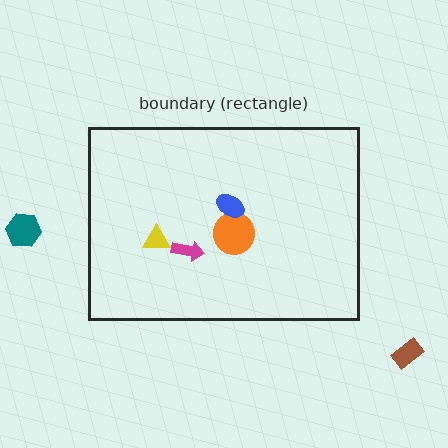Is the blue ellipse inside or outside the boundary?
Inside.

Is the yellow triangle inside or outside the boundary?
Inside.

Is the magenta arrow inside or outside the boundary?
Inside.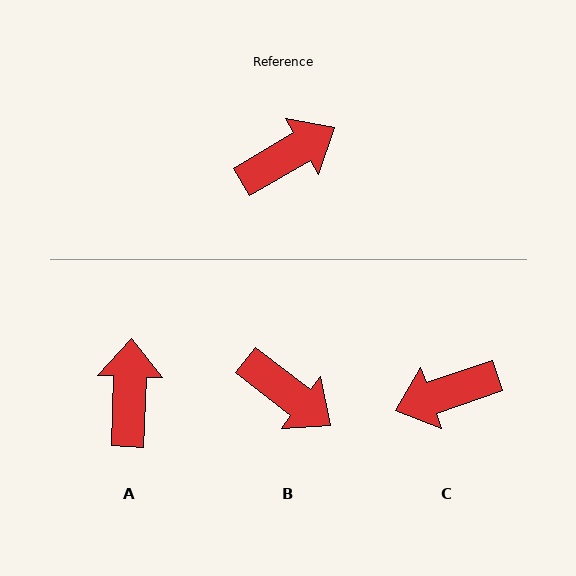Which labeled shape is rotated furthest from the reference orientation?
C, about 168 degrees away.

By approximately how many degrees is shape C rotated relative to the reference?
Approximately 168 degrees counter-clockwise.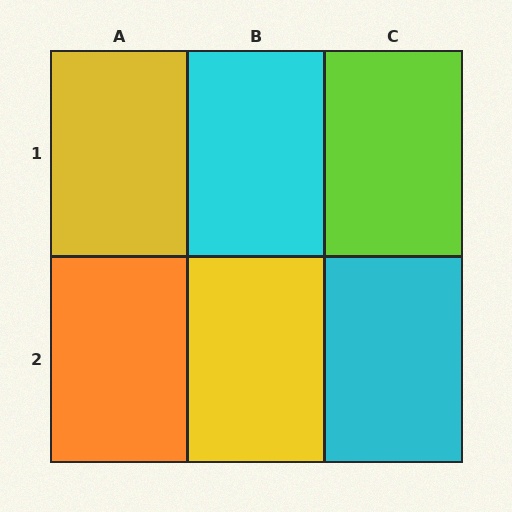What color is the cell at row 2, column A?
Orange.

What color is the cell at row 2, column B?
Yellow.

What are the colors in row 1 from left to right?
Yellow, cyan, lime.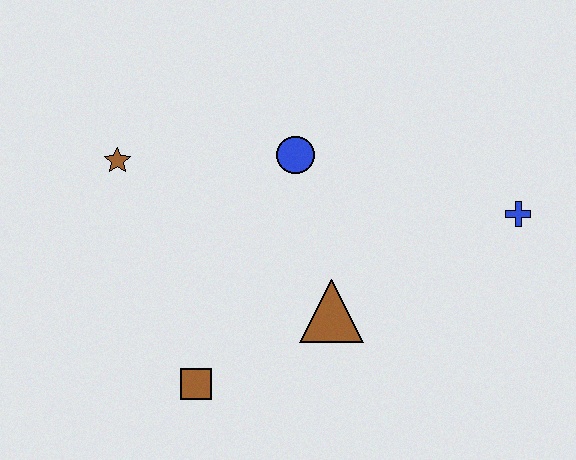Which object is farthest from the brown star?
The blue cross is farthest from the brown star.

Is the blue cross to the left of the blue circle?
No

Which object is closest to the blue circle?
The brown triangle is closest to the blue circle.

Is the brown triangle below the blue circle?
Yes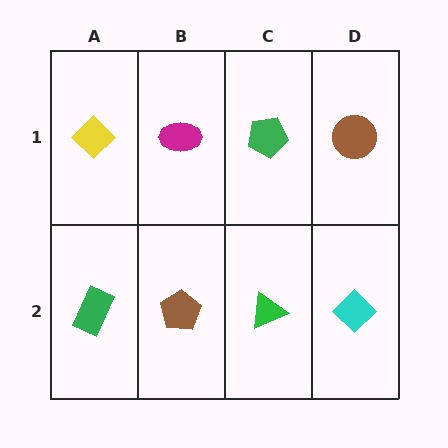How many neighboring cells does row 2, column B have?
3.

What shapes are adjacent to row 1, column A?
A green rectangle (row 2, column A), a magenta ellipse (row 1, column B).